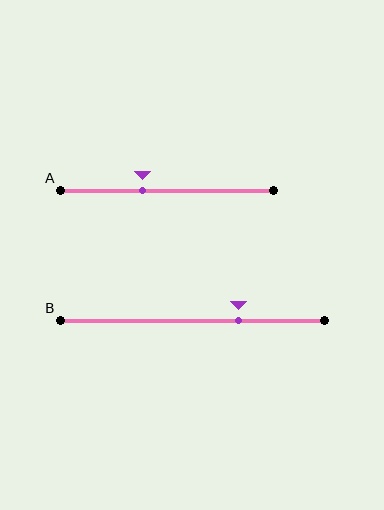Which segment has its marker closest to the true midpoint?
Segment A has its marker closest to the true midpoint.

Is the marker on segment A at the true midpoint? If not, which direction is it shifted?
No, the marker on segment A is shifted to the left by about 11% of the segment length.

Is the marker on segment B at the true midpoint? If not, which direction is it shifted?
No, the marker on segment B is shifted to the right by about 18% of the segment length.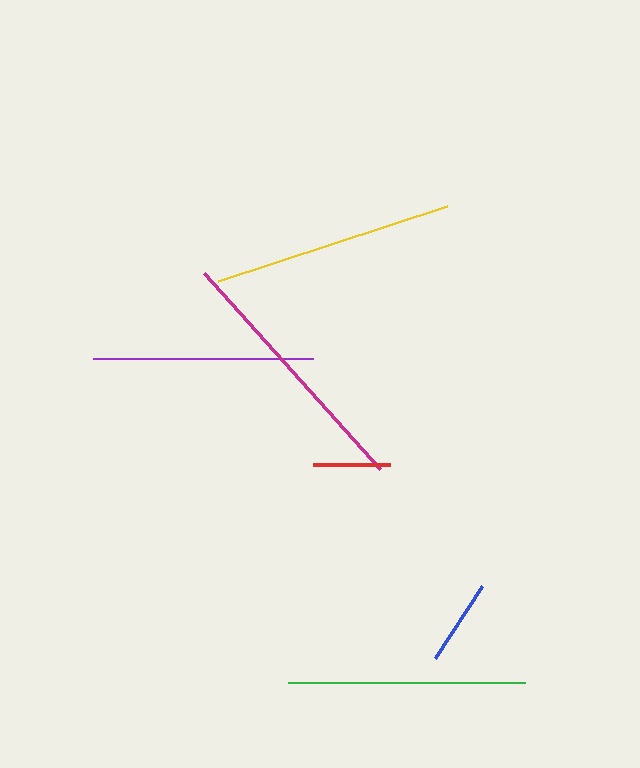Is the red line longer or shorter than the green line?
The green line is longer than the red line.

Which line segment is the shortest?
The red line is the shortest at approximately 77 pixels.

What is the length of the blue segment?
The blue segment is approximately 86 pixels long.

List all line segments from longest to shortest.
From longest to shortest: magenta, yellow, green, purple, blue, red.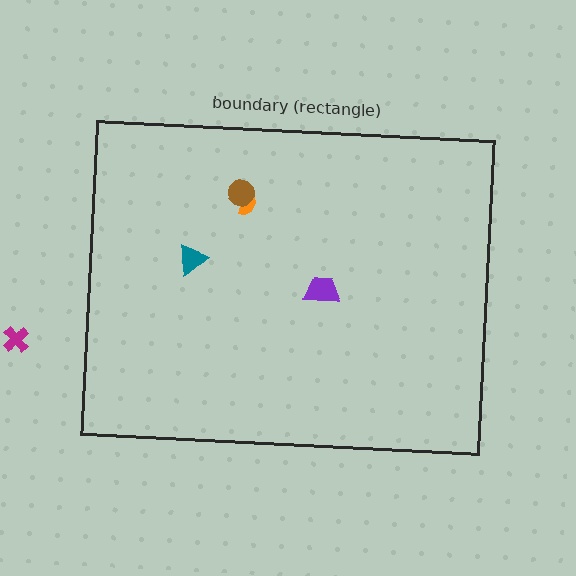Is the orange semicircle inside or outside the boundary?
Inside.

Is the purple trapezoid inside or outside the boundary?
Inside.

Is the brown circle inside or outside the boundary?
Inside.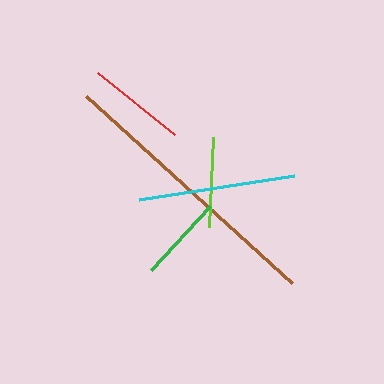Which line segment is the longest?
The brown line is the longest at approximately 278 pixels.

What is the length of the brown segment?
The brown segment is approximately 278 pixels long.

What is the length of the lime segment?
The lime segment is approximately 90 pixels long.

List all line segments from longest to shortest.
From longest to shortest: brown, cyan, red, lime, green.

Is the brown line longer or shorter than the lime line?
The brown line is longer than the lime line.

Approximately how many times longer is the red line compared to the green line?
The red line is approximately 1.1 times the length of the green line.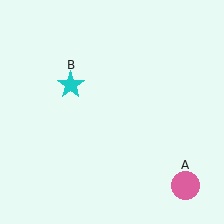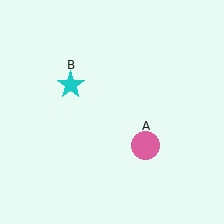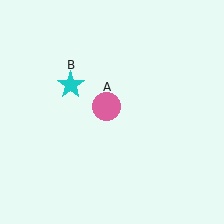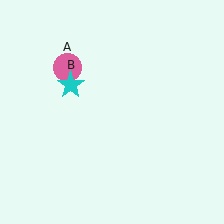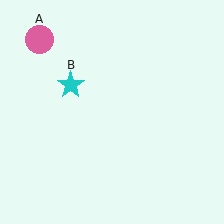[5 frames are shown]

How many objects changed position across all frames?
1 object changed position: pink circle (object A).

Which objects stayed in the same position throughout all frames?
Cyan star (object B) remained stationary.